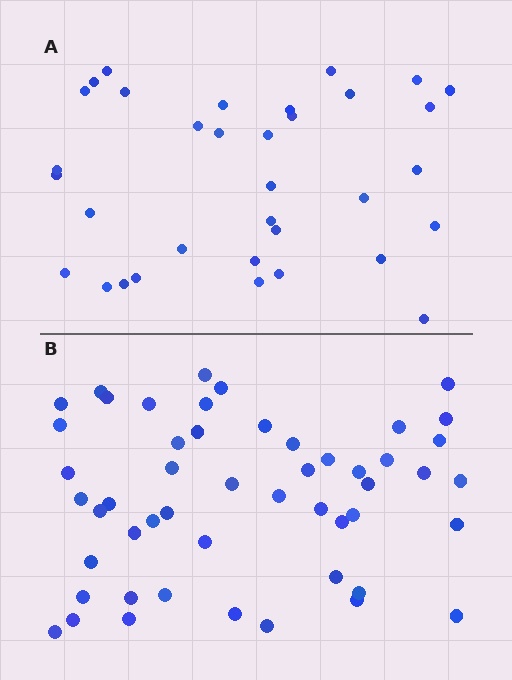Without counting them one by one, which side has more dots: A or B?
Region B (the bottom region) has more dots.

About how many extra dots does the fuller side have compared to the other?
Region B has approximately 15 more dots than region A.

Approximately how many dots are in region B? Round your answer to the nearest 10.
About 50 dots. (The exact count is 51, which rounds to 50.)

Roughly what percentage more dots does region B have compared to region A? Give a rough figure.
About 50% more.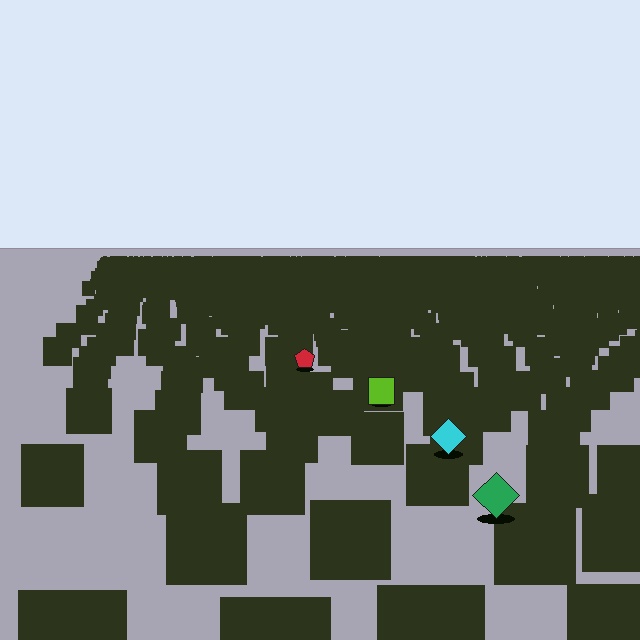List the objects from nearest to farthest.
From nearest to farthest: the green diamond, the cyan diamond, the lime square, the red pentagon.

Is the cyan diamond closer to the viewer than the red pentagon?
Yes. The cyan diamond is closer — you can tell from the texture gradient: the ground texture is coarser near it.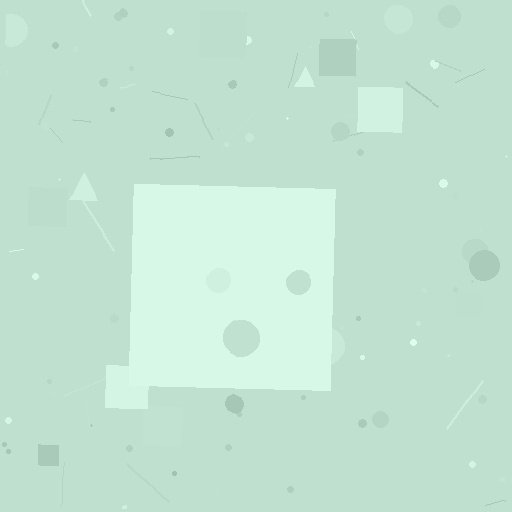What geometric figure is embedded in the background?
A square is embedded in the background.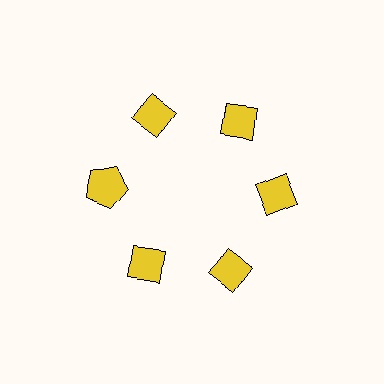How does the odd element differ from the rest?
It has a different shape: pentagon instead of diamond.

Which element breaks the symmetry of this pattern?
The yellow pentagon at roughly the 9 o'clock position breaks the symmetry. All other shapes are yellow diamonds.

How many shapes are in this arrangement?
There are 6 shapes arranged in a ring pattern.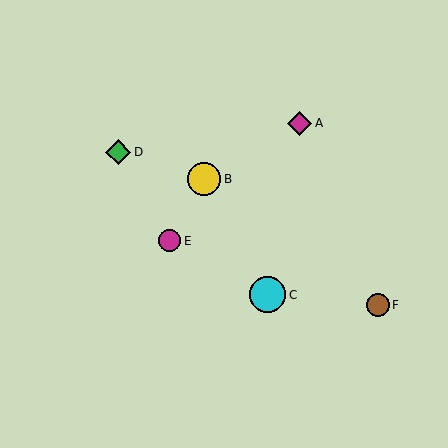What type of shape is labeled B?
Shape B is a yellow circle.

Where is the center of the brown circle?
The center of the brown circle is at (378, 305).